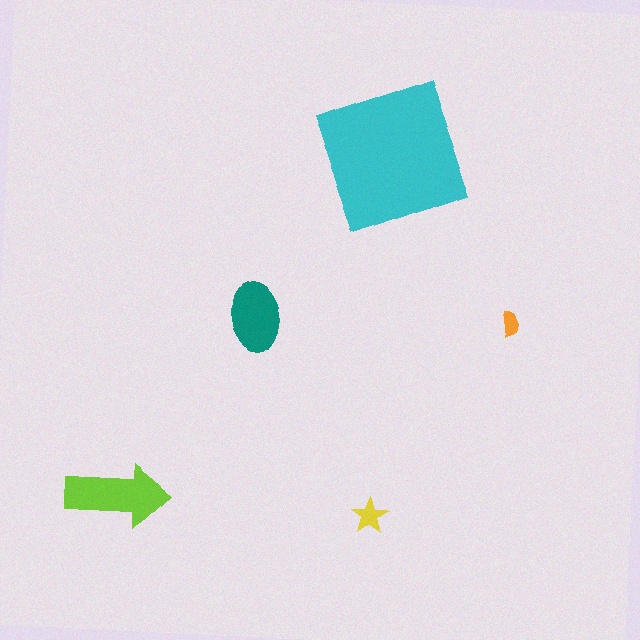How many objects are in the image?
There are 5 objects in the image.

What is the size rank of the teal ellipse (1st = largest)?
3rd.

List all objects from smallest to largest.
The orange semicircle, the yellow star, the teal ellipse, the lime arrow, the cyan square.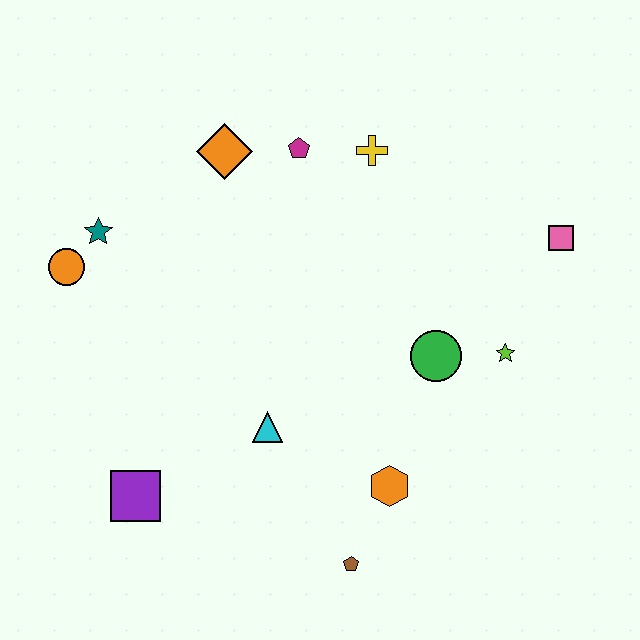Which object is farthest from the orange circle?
The pink square is farthest from the orange circle.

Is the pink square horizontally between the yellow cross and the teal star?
No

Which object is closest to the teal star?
The orange circle is closest to the teal star.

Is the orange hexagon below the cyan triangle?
Yes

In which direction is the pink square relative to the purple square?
The pink square is to the right of the purple square.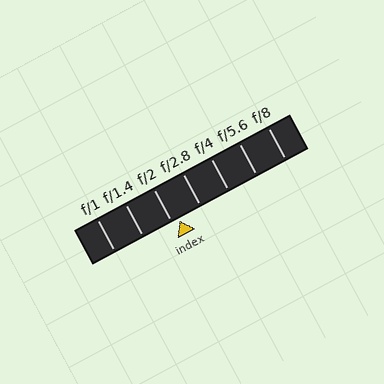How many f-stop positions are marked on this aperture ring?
There are 7 f-stop positions marked.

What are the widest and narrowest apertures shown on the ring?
The widest aperture shown is f/1 and the narrowest is f/8.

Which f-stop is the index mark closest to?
The index mark is closest to f/2.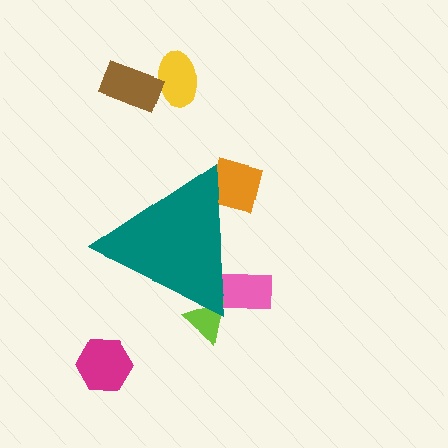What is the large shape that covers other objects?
A teal triangle.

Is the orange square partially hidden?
Yes, the orange square is partially hidden behind the teal triangle.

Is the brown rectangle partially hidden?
No, the brown rectangle is fully visible.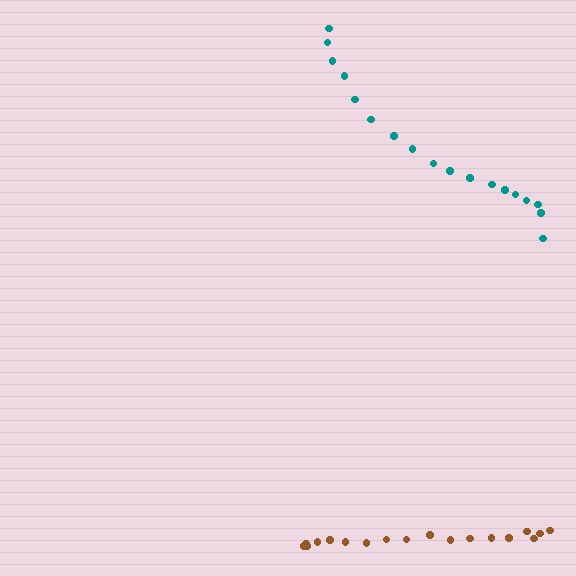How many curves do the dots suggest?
There are 2 distinct paths.